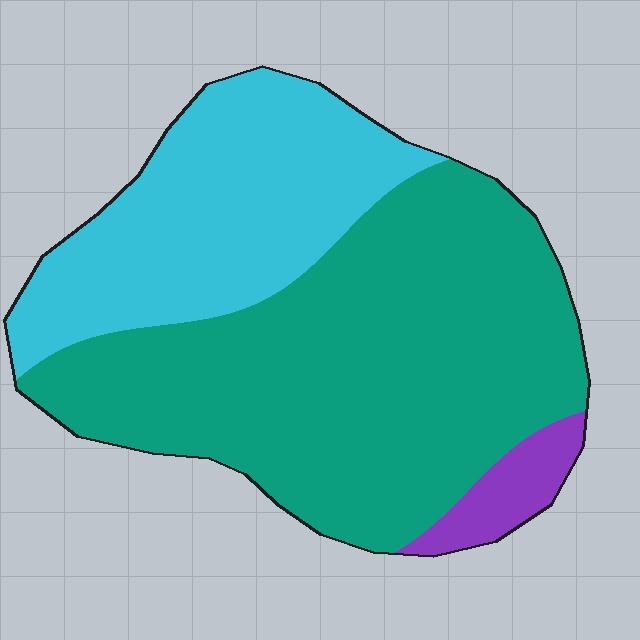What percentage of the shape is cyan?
Cyan covers around 35% of the shape.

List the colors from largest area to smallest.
From largest to smallest: teal, cyan, purple.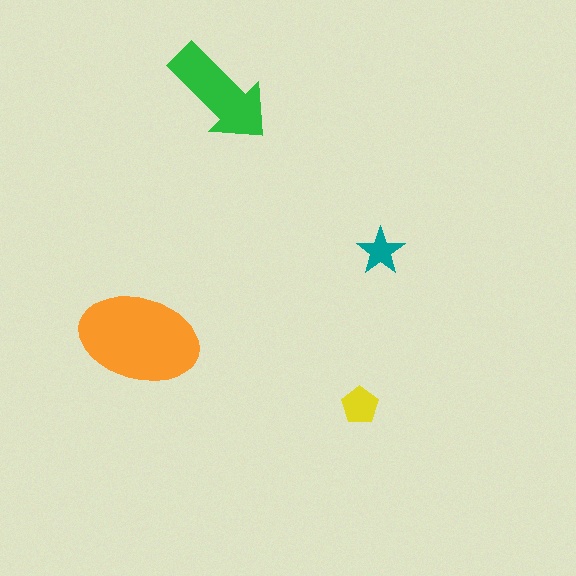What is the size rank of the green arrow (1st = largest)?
2nd.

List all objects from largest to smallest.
The orange ellipse, the green arrow, the yellow pentagon, the teal star.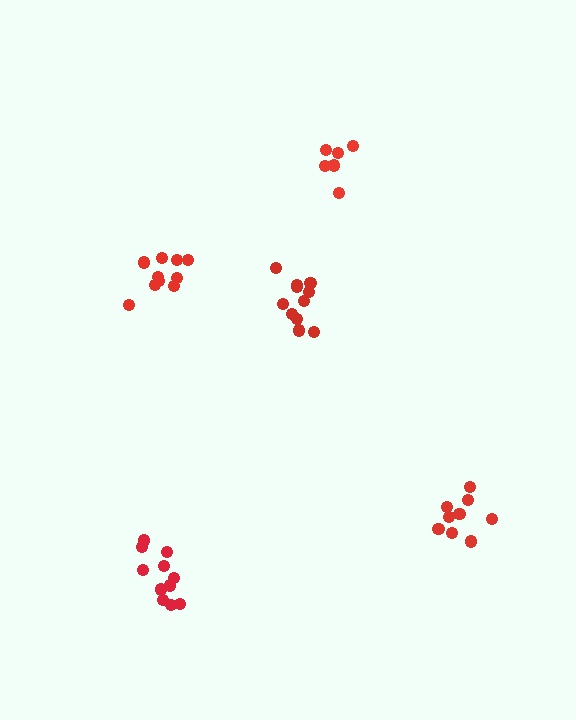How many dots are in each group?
Group 1: 11 dots, Group 2: 10 dots, Group 3: 9 dots, Group 4: 6 dots, Group 5: 11 dots (47 total).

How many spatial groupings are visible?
There are 5 spatial groupings.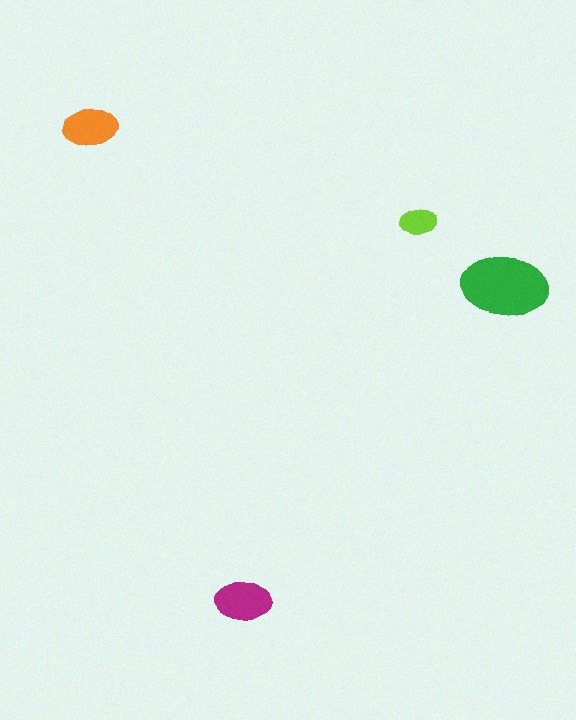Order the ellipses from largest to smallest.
the green one, the magenta one, the orange one, the lime one.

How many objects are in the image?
There are 4 objects in the image.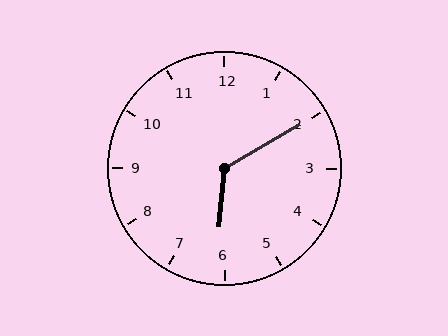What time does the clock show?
6:10.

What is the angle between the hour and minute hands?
Approximately 125 degrees.